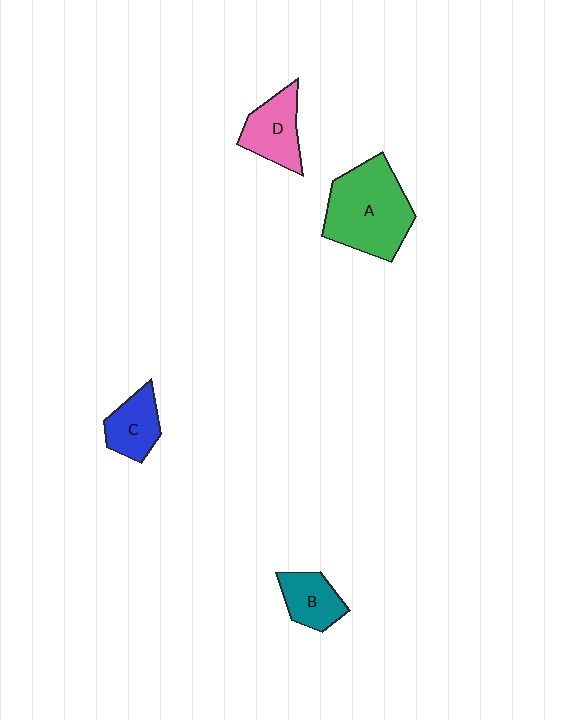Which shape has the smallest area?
Shape B (teal).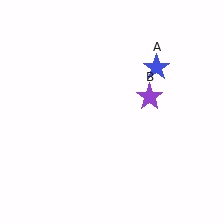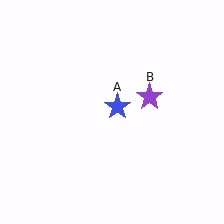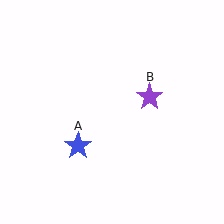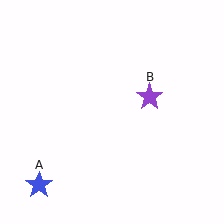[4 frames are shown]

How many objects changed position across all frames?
1 object changed position: blue star (object A).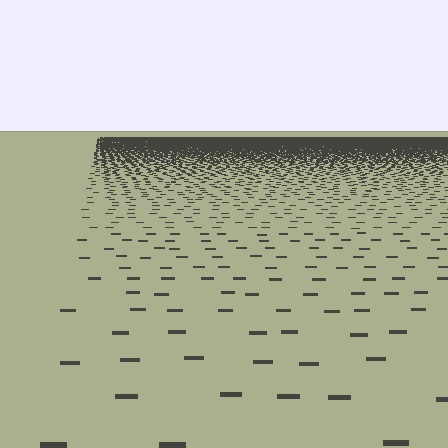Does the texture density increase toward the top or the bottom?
Density increases toward the top.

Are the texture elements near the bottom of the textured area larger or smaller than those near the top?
Larger. Near the bottom, elements are closer to the viewer and appear at a bigger on-screen size.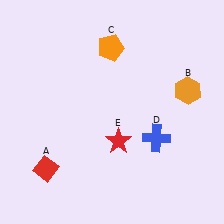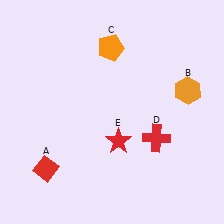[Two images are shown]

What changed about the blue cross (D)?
In Image 1, D is blue. In Image 2, it changed to red.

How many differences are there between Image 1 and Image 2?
There is 1 difference between the two images.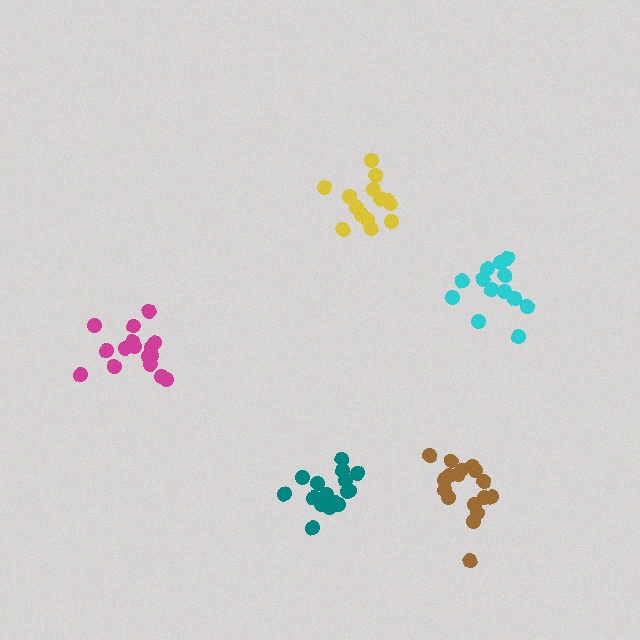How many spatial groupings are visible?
There are 5 spatial groupings.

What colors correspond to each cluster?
The clusters are colored: brown, magenta, teal, yellow, cyan.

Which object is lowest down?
The brown cluster is bottommost.